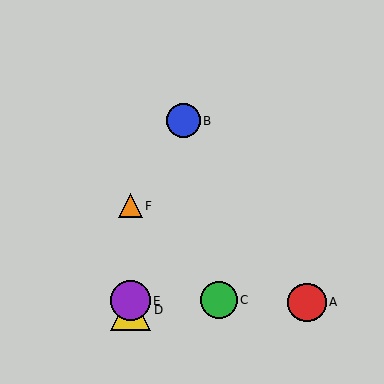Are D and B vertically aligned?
No, D is at x≈130 and B is at x≈183.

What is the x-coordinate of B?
Object B is at x≈183.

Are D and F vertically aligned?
Yes, both are at x≈130.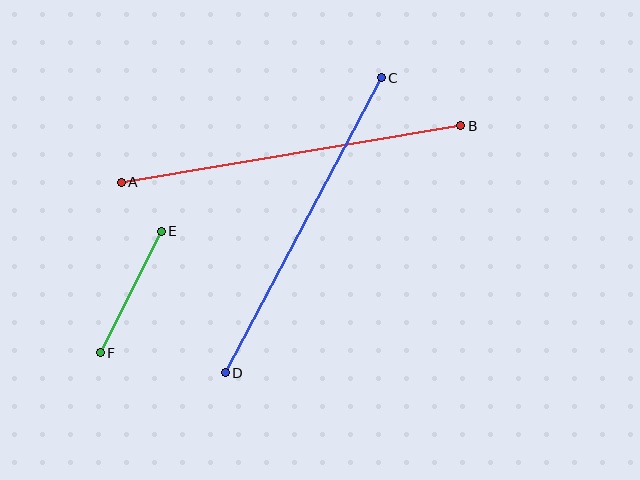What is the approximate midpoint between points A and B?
The midpoint is at approximately (291, 154) pixels.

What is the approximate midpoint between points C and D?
The midpoint is at approximately (303, 225) pixels.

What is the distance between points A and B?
The distance is approximately 344 pixels.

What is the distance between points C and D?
The distance is approximately 334 pixels.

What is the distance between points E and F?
The distance is approximately 136 pixels.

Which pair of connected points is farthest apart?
Points A and B are farthest apart.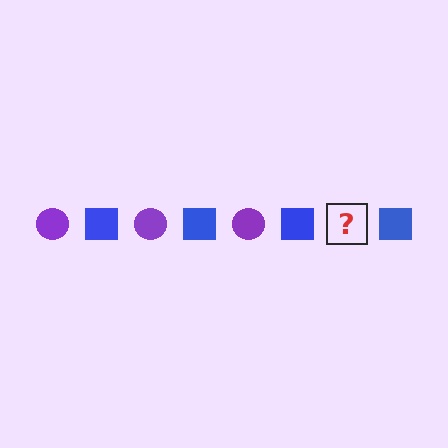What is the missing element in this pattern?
The missing element is a purple circle.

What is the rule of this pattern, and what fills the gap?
The rule is that the pattern alternates between purple circle and blue square. The gap should be filled with a purple circle.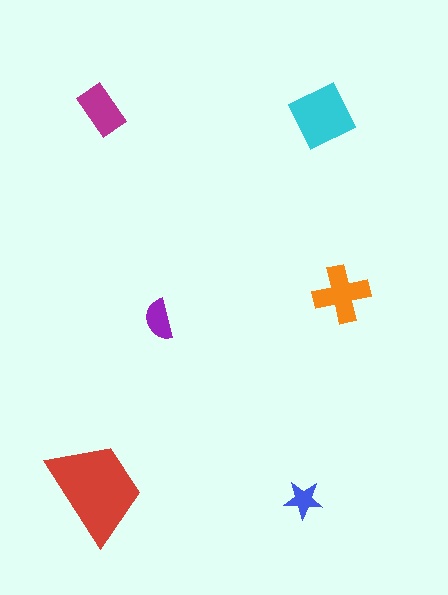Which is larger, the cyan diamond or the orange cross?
The cyan diamond.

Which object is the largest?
The red trapezoid.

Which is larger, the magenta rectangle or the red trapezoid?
The red trapezoid.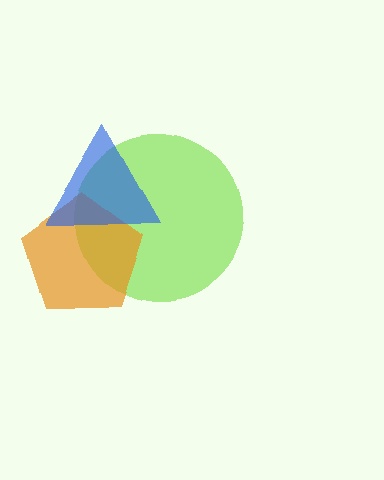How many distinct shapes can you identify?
There are 3 distinct shapes: a lime circle, an orange pentagon, a blue triangle.